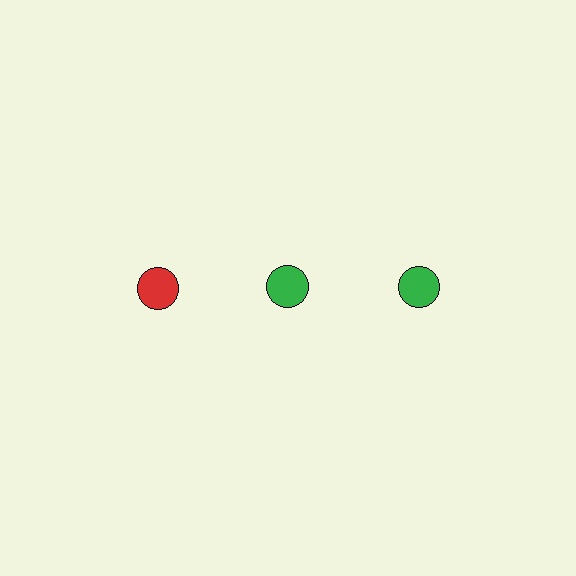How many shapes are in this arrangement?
There are 3 shapes arranged in a grid pattern.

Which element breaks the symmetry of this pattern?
The red circle in the top row, leftmost column breaks the symmetry. All other shapes are green circles.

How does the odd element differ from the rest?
It has a different color: red instead of green.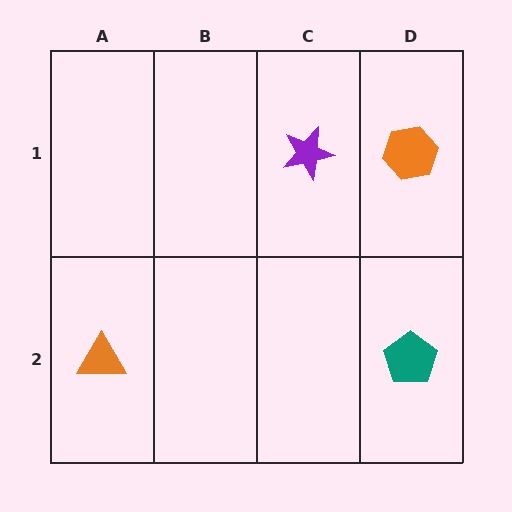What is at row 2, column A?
An orange triangle.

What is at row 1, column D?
An orange hexagon.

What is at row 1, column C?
A purple star.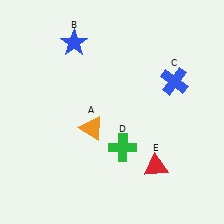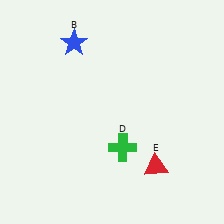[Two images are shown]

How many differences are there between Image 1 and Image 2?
There are 2 differences between the two images.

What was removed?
The blue cross (C), the orange triangle (A) were removed in Image 2.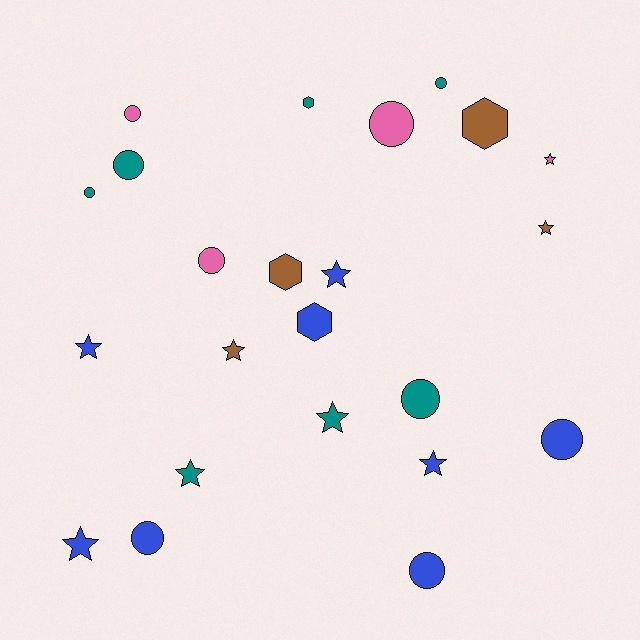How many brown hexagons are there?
There are 2 brown hexagons.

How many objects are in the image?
There are 23 objects.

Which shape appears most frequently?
Circle, with 10 objects.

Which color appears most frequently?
Blue, with 8 objects.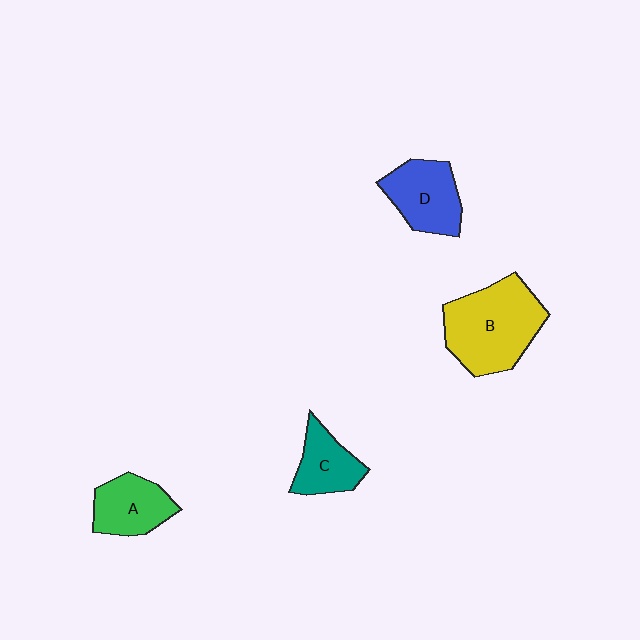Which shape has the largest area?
Shape B (yellow).